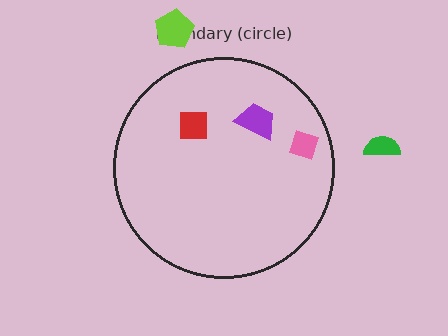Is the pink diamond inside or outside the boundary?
Inside.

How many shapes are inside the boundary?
3 inside, 2 outside.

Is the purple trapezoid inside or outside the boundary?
Inside.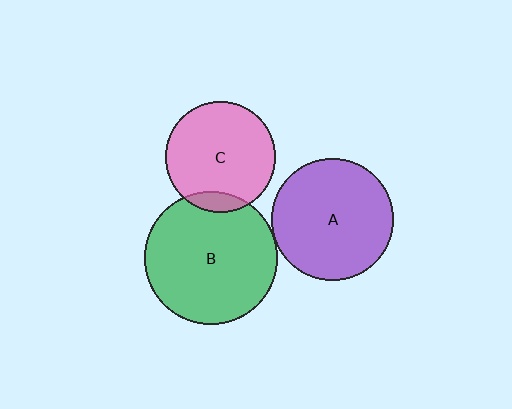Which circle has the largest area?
Circle B (green).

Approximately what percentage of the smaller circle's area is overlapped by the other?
Approximately 10%.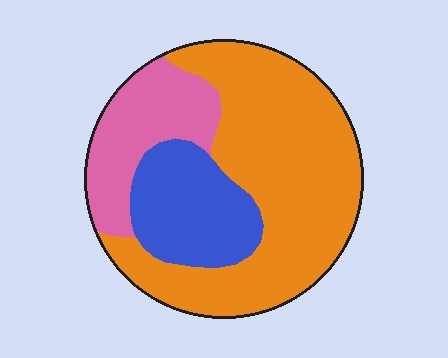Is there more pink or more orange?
Orange.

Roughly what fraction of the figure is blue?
Blue covers around 20% of the figure.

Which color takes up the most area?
Orange, at roughly 60%.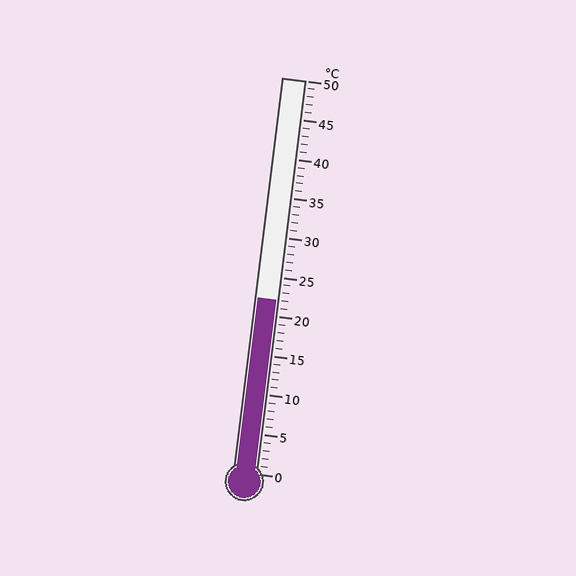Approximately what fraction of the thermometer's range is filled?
The thermometer is filled to approximately 45% of its range.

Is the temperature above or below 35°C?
The temperature is below 35°C.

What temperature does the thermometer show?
The thermometer shows approximately 22°C.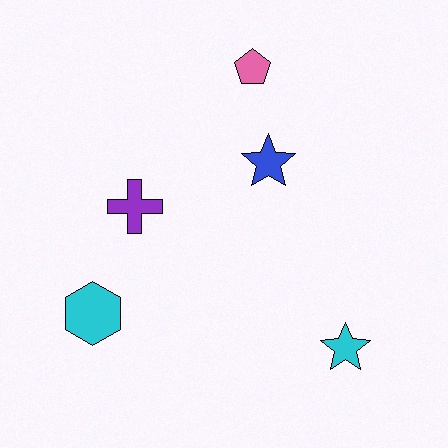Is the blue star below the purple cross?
No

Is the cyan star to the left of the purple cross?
No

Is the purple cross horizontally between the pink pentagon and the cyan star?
No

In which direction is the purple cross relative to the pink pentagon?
The purple cross is below the pink pentagon.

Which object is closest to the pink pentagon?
The blue star is closest to the pink pentagon.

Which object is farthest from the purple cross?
The cyan star is farthest from the purple cross.